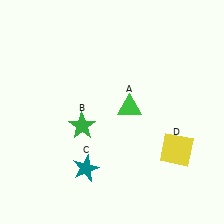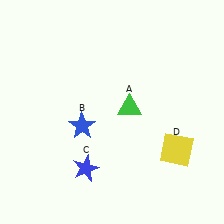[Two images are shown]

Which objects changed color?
B changed from green to blue. C changed from teal to blue.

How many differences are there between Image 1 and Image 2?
There are 2 differences between the two images.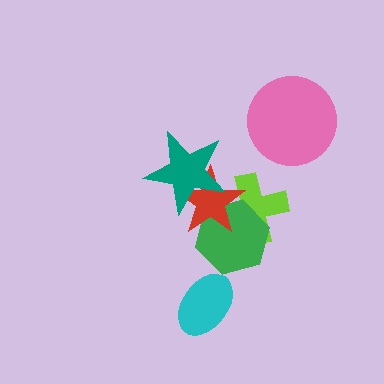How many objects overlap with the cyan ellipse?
0 objects overlap with the cyan ellipse.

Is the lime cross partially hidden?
Yes, it is partially covered by another shape.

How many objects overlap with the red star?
3 objects overlap with the red star.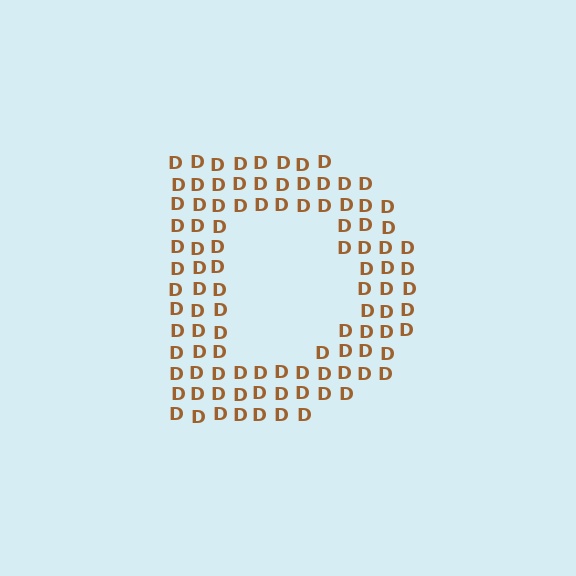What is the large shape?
The large shape is the letter D.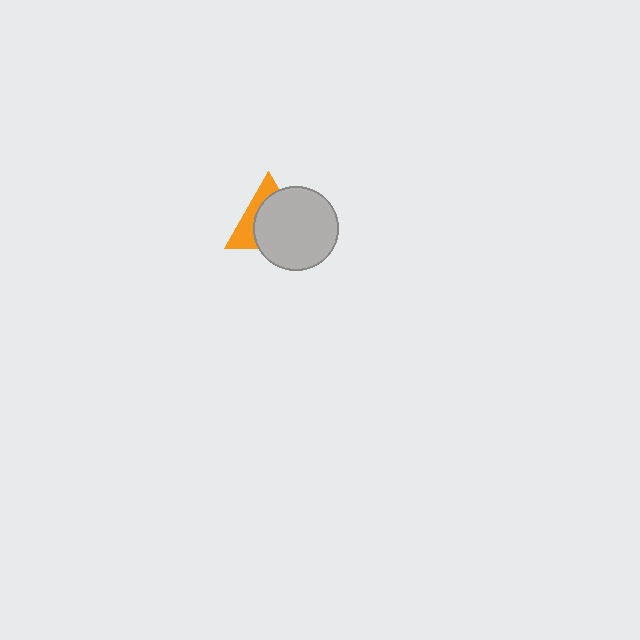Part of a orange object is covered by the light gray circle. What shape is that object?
It is a triangle.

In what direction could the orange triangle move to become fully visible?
The orange triangle could move toward the upper-left. That would shift it out from behind the light gray circle entirely.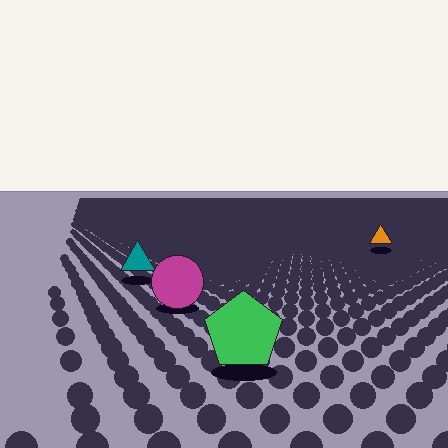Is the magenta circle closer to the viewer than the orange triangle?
Yes. The magenta circle is closer — you can tell from the texture gradient: the ground texture is coarser near it.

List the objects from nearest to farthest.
From nearest to farthest: the green pentagon, the magenta circle, the teal triangle, the orange triangle.